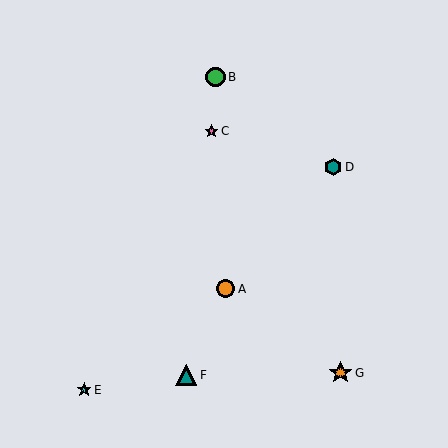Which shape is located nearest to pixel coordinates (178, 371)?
The teal triangle (labeled F) at (186, 375) is nearest to that location.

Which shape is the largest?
The orange star (labeled G) is the largest.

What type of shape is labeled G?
Shape G is an orange star.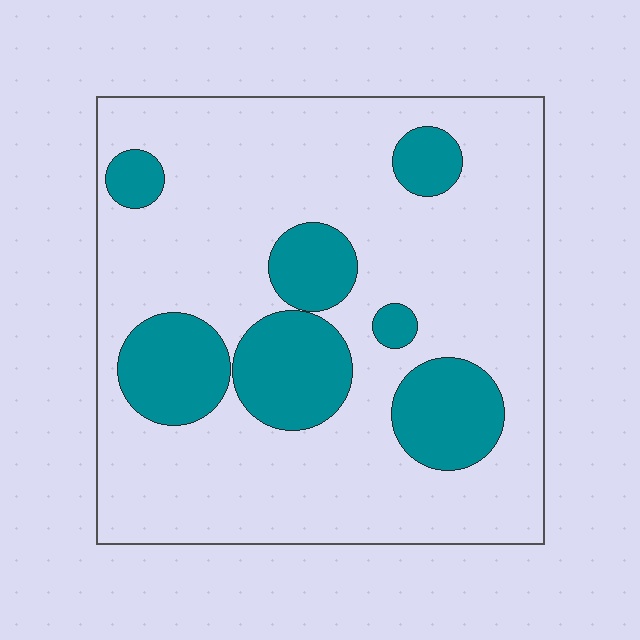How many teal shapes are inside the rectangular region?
7.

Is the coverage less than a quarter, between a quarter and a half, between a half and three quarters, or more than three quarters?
Less than a quarter.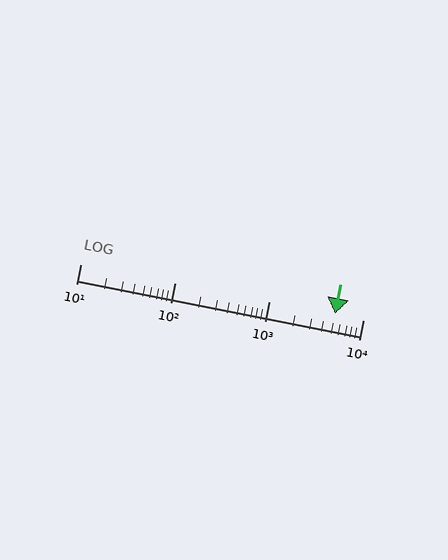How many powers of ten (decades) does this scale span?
The scale spans 3 decades, from 10 to 10000.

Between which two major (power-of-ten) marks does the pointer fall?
The pointer is between 1000 and 10000.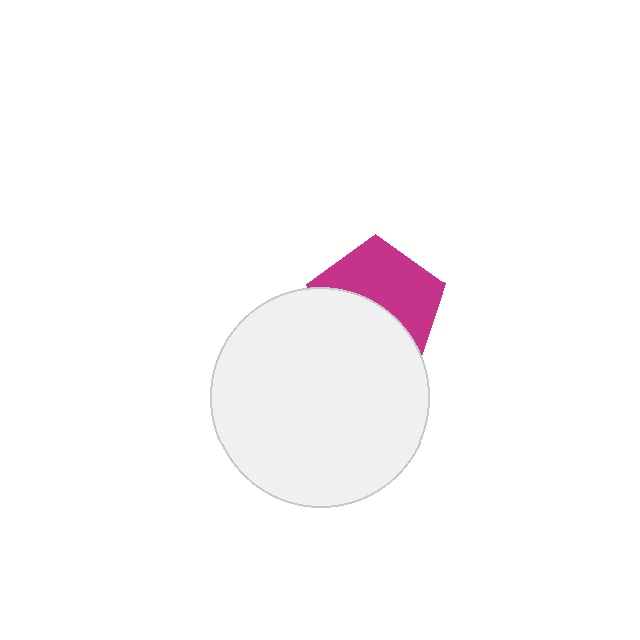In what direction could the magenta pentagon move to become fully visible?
The magenta pentagon could move up. That would shift it out from behind the white circle entirely.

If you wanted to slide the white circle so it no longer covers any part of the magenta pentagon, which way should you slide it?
Slide it down — that is the most direct way to separate the two shapes.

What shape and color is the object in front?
The object in front is a white circle.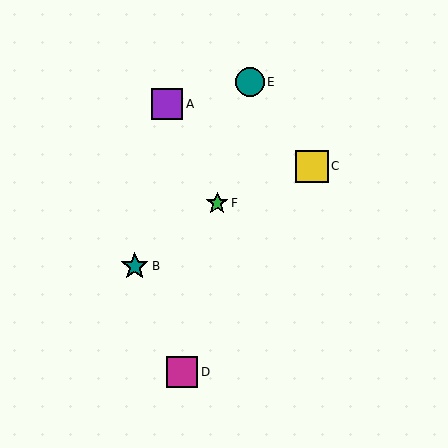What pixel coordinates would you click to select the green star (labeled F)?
Click at (217, 203) to select the green star F.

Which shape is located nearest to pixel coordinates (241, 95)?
The teal circle (labeled E) at (250, 82) is nearest to that location.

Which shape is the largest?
The yellow square (labeled C) is the largest.